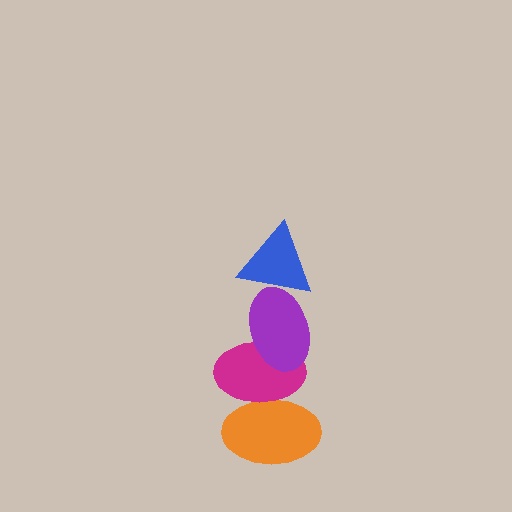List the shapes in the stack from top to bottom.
From top to bottom: the blue triangle, the purple ellipse, the magenta ellipse, the orange ellipse.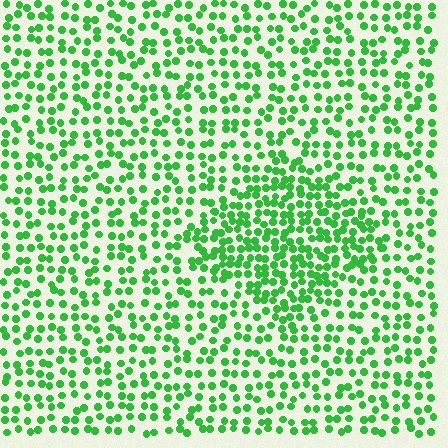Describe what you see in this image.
The image contains small green elements arranged at two different densities. A diamond-shaped region is visible where the elements are more densely packed than the surrounding area.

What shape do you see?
I see a diamond.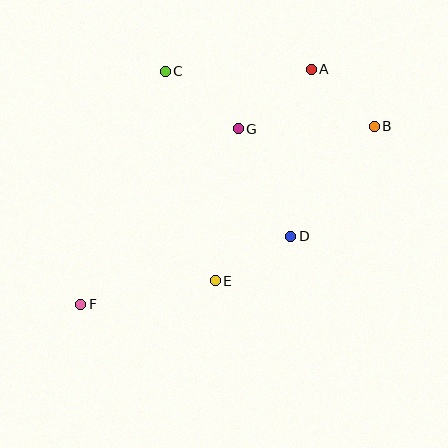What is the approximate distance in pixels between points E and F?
The distance between E and F is approximately 136 pixels.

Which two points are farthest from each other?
Points B and F are farthest from each other.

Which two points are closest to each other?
Points A and B are closest to each other.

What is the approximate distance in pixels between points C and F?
The distance between C and F is approximately 248 pixels.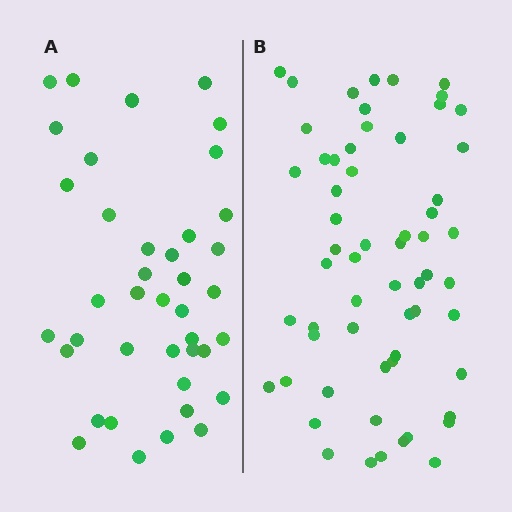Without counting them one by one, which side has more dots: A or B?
Region B (the right region) has more dots.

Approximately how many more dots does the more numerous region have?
Region B has approximately 20 more dots than region A.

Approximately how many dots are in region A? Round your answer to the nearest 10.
About 40 dots.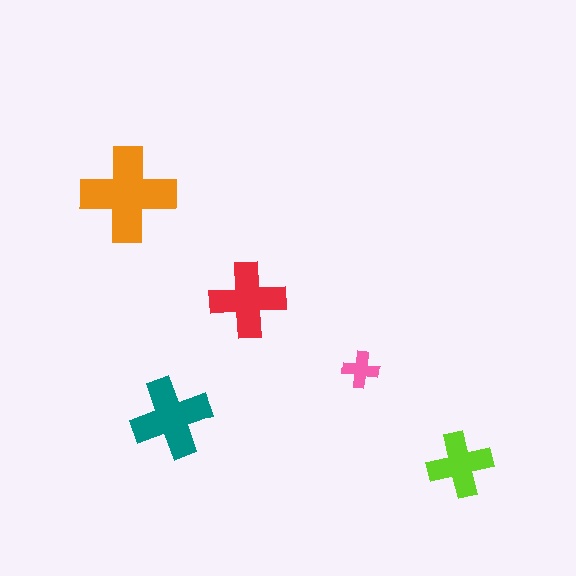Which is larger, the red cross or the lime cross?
The red one.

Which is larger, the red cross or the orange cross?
The orange one.